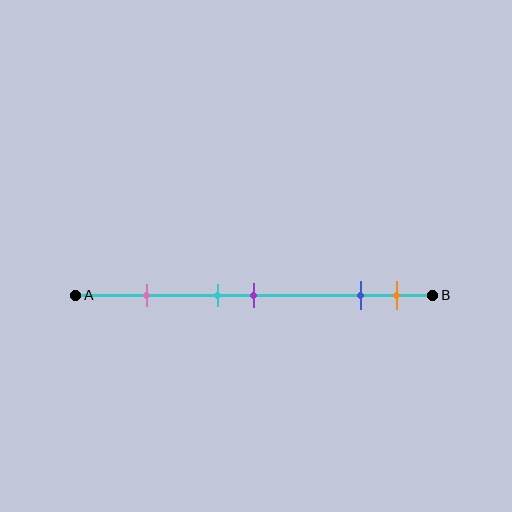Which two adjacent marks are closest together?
The cyan and purple marks are the closest adjacent pair.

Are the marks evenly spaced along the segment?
No, the marks are not evenly spaced.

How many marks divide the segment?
There are 5 marks dividing the segment.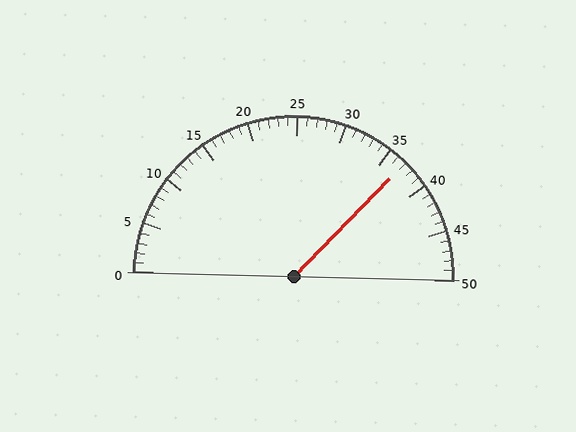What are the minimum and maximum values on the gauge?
The gauge ranges from 0 to 50.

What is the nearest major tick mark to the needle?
The nearest major tick mark is 35.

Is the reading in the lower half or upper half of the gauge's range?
The reading is in the upper half of the range (0 to 50).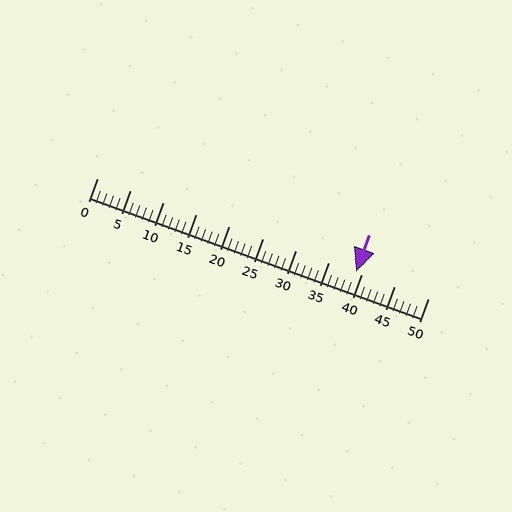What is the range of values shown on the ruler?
The ruler shows values from 0 to 50.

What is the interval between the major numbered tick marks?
The major tick marks are spaced 5 units apart.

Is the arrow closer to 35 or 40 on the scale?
The arrow is closer to 40.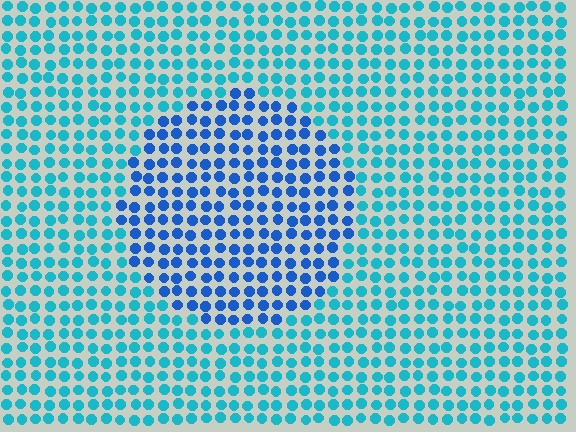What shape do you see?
I see a circle.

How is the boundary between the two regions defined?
The boundary is defined purely by a slight shift in hue (about 32 degrees). Spacing, size, and orientation are identical on both sides.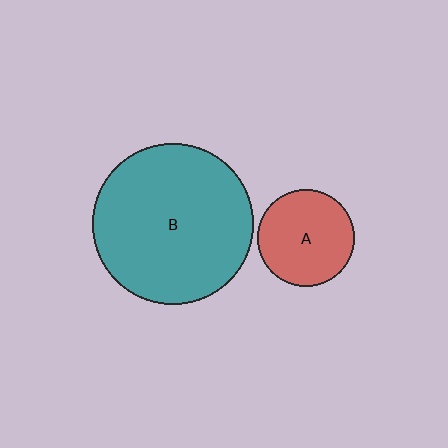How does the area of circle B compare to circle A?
Approximately 2.7 times.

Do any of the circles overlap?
No, none of the circles overlap.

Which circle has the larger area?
Circle B (teal).